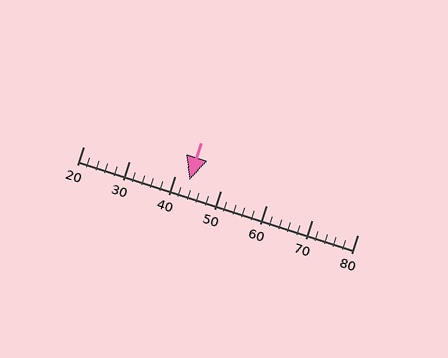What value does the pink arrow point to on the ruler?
The pink arrow points to approximately 43.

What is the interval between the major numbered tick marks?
The major tick marks are spaced 10 units apart.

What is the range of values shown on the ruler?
The ruler shows values from 20 to 80.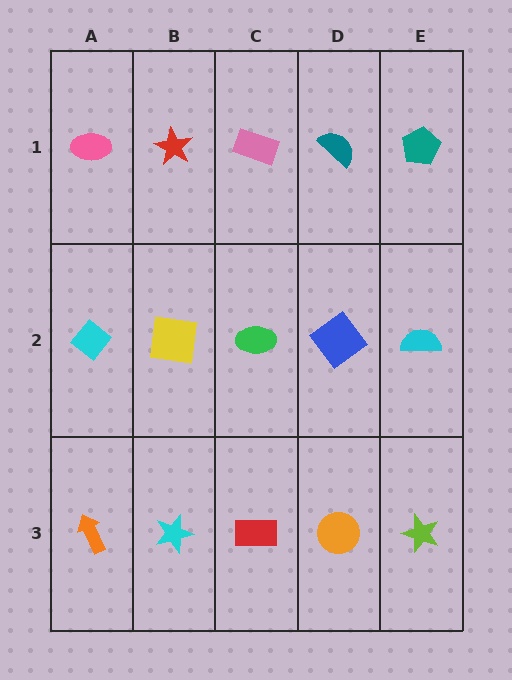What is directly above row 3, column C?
A green ellipse.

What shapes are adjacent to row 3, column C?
A green ellipse (row 2, column C), a cyan star (row 3, column B), an orange circle (row 3, column D).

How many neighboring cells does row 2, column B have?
4.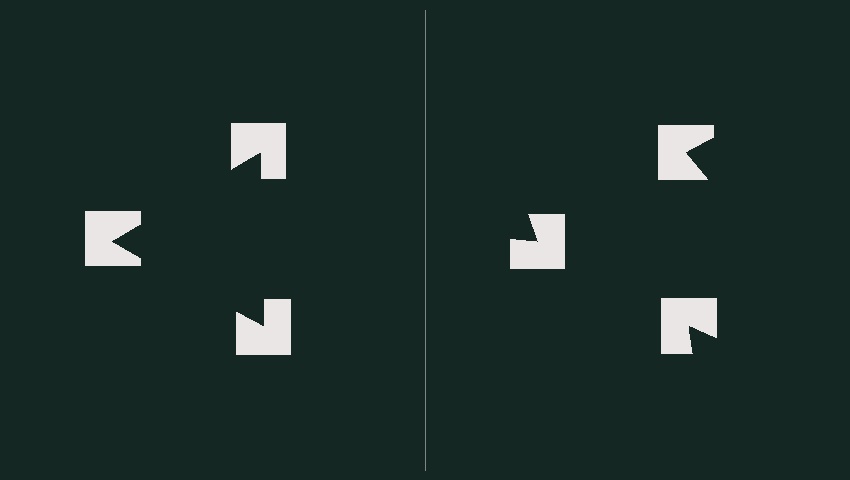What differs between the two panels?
The notched squares are positioned identically on both sides; only the wedge orientations differ. On the left they align to a triangle; on the right they are misaligned.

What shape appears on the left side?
An illusory triangle.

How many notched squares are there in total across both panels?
6 — 3 on each side.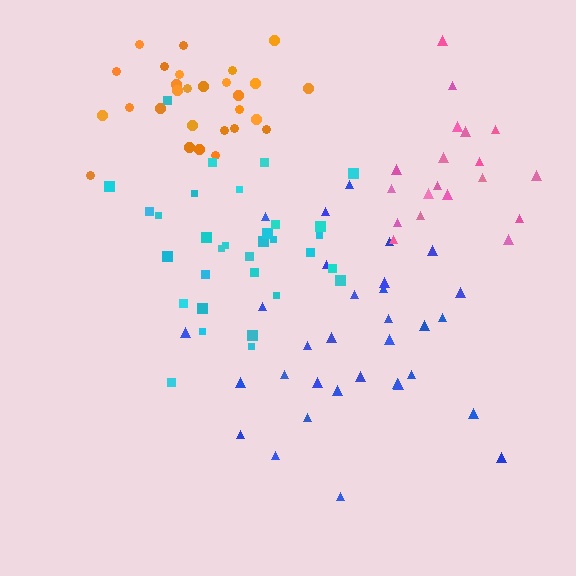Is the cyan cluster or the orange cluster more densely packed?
Orange.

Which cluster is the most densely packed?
Orange.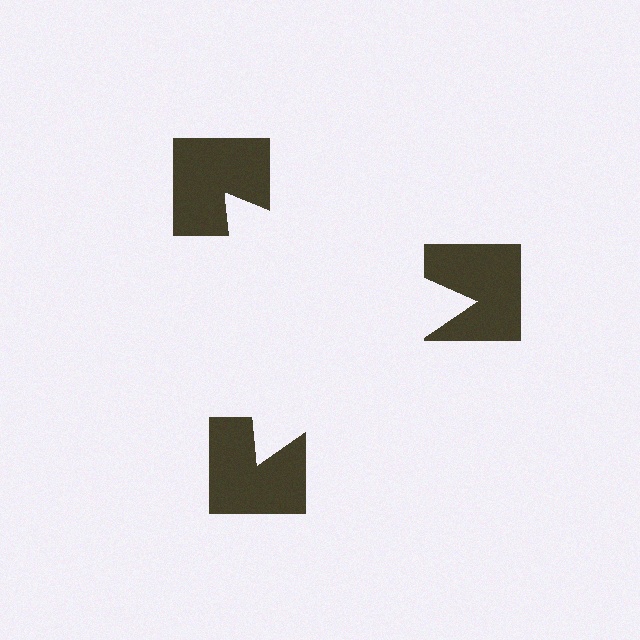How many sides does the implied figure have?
3 sides.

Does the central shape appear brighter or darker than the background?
It typically appears slightly brighter than the background, even though no actual brightness change is drawn.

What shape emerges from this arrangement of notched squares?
An illusory triangle — its edges are inferred from the aligned wedge cuts in the notched squares, not physically drawn.